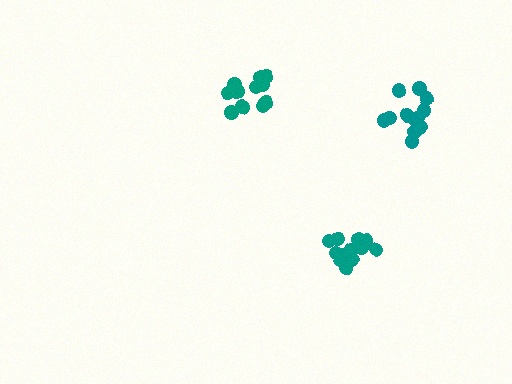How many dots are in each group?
Group 1: 12 dots, Group 2: 12 dots, Group 3: 13 dots (37 total).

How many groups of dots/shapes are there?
There are 3 groups.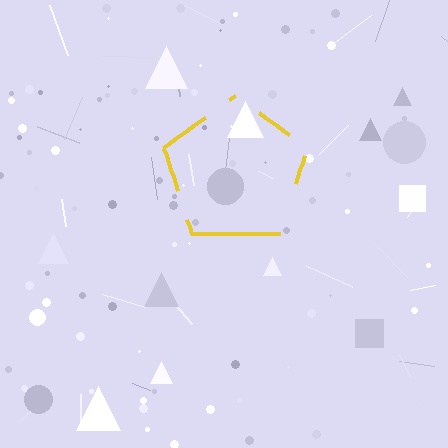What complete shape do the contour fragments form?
The contour fragments form a pentagon.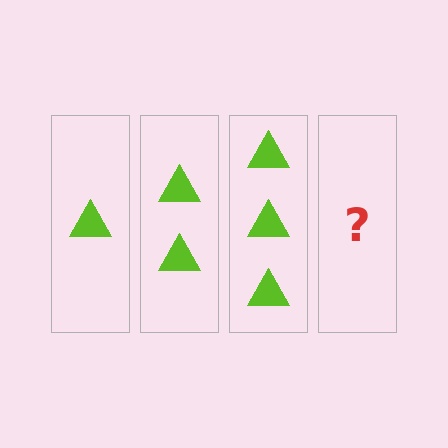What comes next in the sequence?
The next element should be 4 triangles.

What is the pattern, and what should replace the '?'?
The pattern is that each step adds one more triangle. The '?' should be 4 triangles.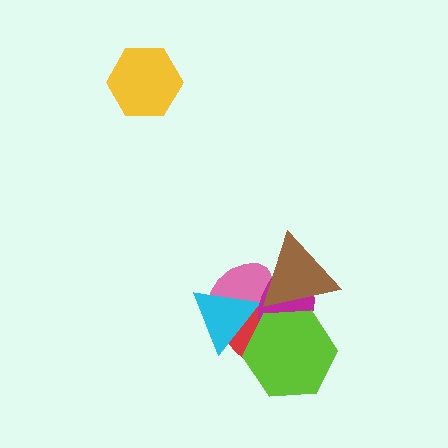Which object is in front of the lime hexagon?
The brown triangle is in front of the lime hexagon.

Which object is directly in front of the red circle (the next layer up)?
The pink ellipse is directly in front of the red circle.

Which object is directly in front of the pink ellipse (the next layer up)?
The cyan triangle is directly in front of the pink ellipse.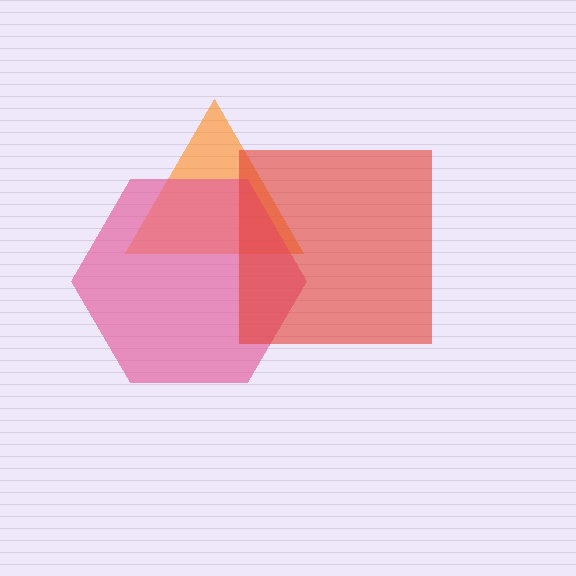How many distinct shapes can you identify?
There are 3 distinct shapes: an orange triangle, a pink hexagon, a red square.